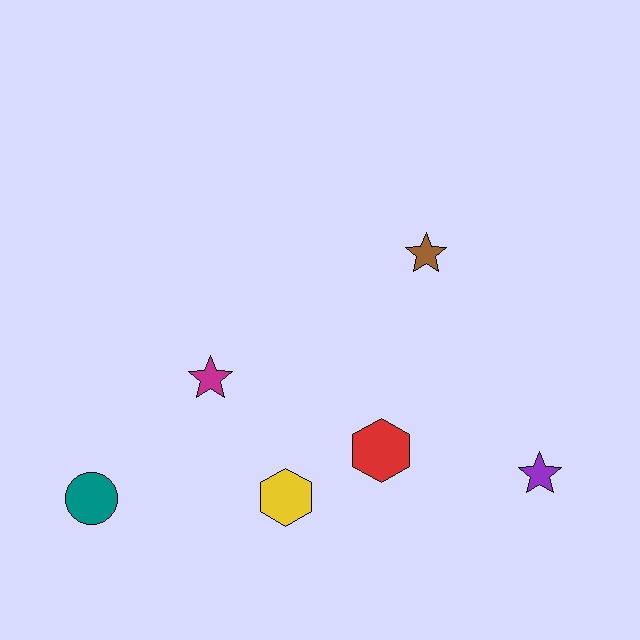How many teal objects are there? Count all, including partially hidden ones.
There is 1 teal object.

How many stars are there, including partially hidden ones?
There are 3 stars.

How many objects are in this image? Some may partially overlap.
There are 6 objects.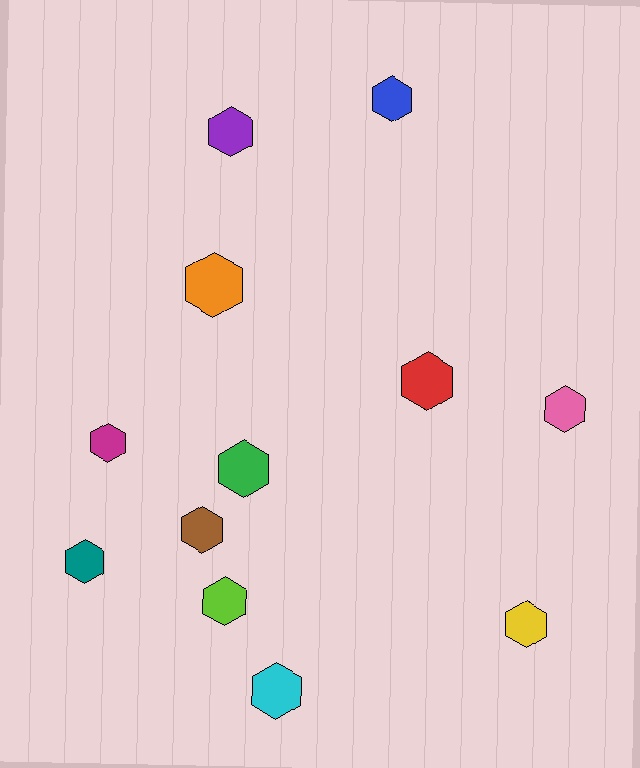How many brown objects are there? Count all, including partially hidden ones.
There is 1 brown object.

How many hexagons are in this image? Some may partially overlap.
There are 12 hexagons.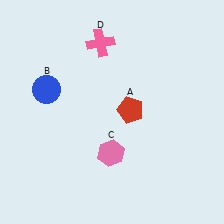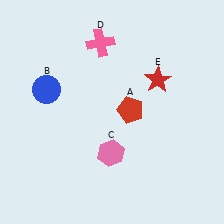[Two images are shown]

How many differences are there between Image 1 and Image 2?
There is 1 difference between the two images.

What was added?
A red star (E) was added in Image 2.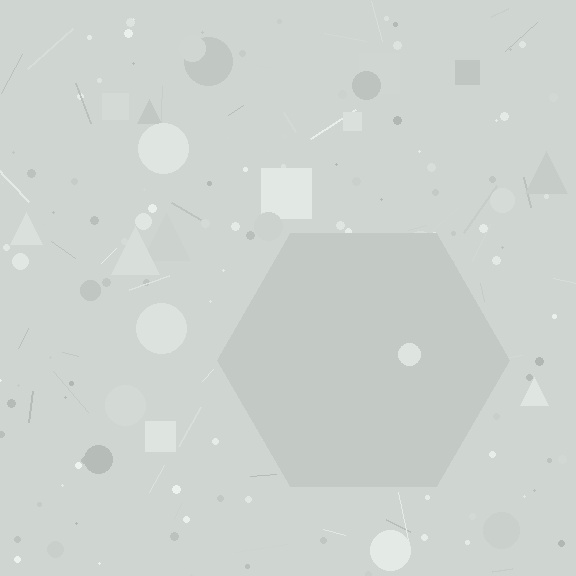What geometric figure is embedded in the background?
A hexagon is embedded in the background.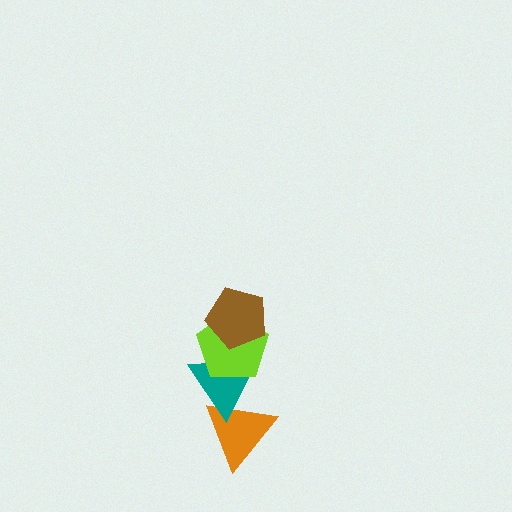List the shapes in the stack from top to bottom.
From top to bottom: the brown pentagon, the lime pentagon, the teal triangle, the orange triangle.